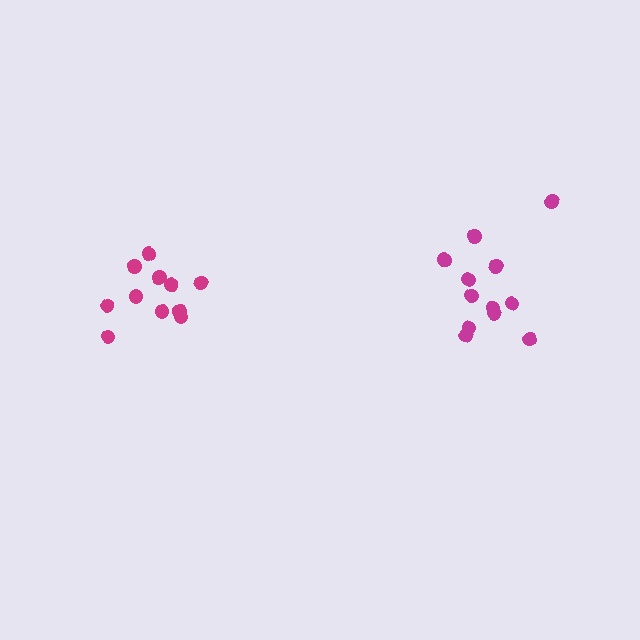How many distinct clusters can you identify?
There are 2 distinct clusters.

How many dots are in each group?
Group 1: 12 dots, Group 2: 11 dots (23 total).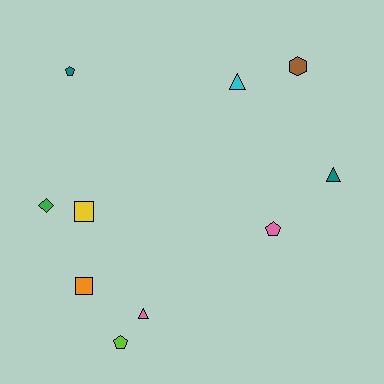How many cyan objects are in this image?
There is 1 cyan object.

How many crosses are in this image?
There are no crosses.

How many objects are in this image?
There are 10 objects.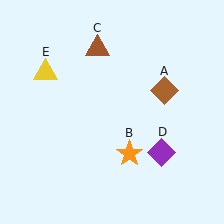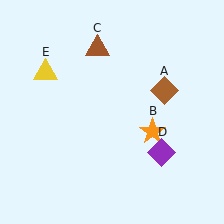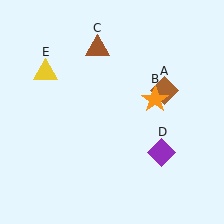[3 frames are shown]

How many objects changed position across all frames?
1 object changed position: orange star (object B).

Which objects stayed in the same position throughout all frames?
Brown diamond (object A) and brown triangle (object C) and purple diamond (object D) and yellow triangle (object E) remained stationary.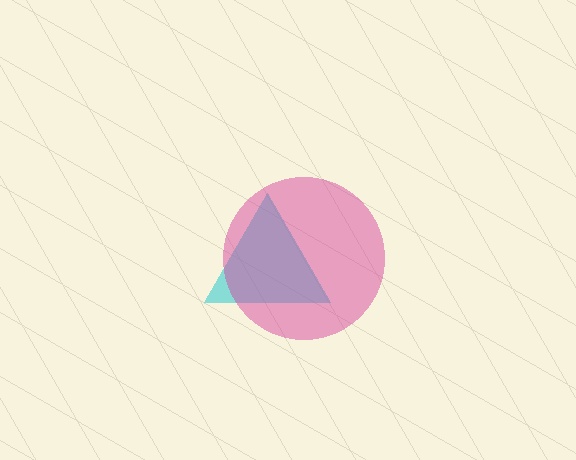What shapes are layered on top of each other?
The layered shapes are: a cyan triangle, a magenta circle.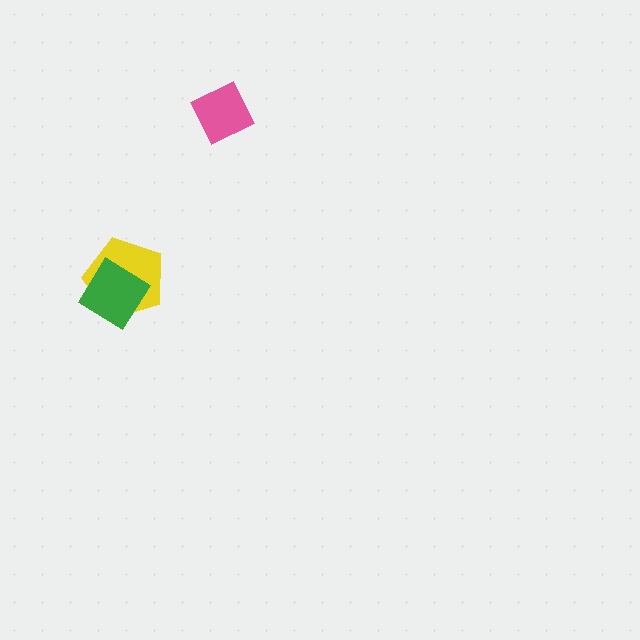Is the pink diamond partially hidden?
No, no other shape covers it.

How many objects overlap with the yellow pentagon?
1 object overlaps with the yellow pentagon.